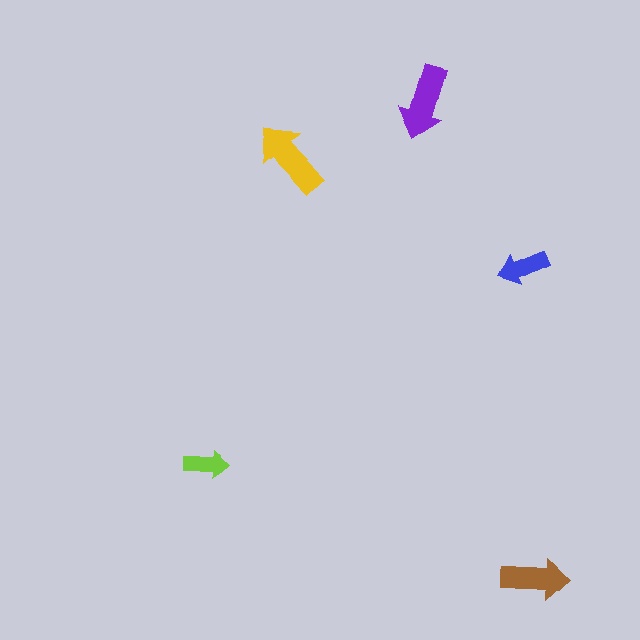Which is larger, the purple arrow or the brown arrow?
The purple one.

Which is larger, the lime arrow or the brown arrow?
The brown one.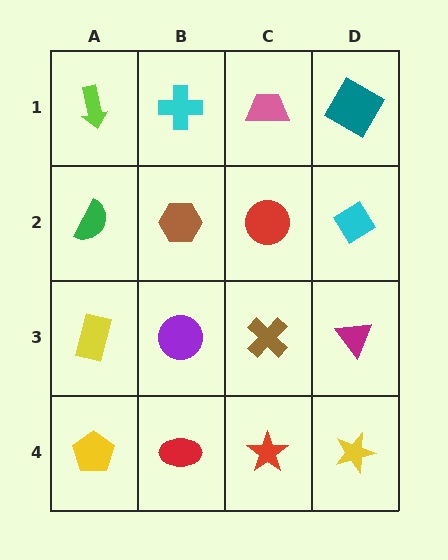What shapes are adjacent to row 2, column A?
A lime arrow (row 1, column A), a yellow rectangle (row 3, column A), a brown hexagon (row 2, column B).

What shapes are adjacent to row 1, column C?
A red circle (row 2, column C), a cyan cross (row 1, column B), a teal diamond (row 1, column D).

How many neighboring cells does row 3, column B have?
4.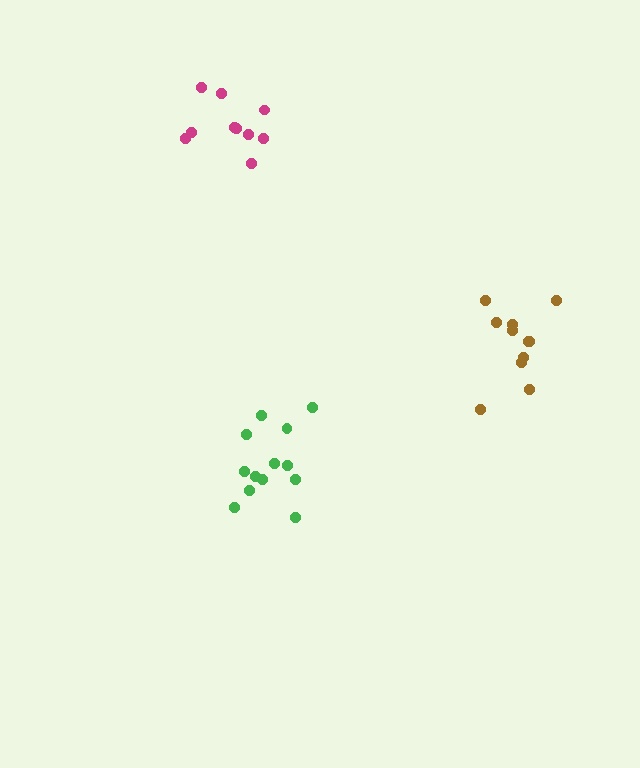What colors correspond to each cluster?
The clusters are colored: brown, magenta, green.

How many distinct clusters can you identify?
There are 3 distinct clusters.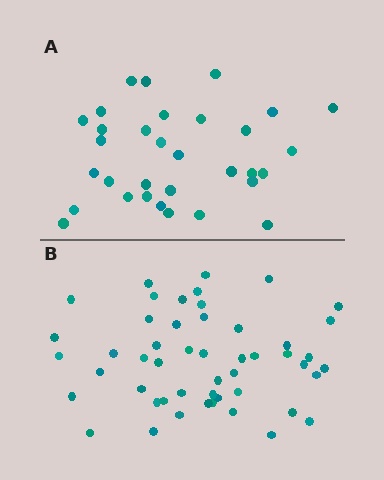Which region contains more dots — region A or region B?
Region B (the bottom region) has more dots.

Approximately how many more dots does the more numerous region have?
Region B has approximately 20 more dots than region A.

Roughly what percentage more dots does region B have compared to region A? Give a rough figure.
About 55% more.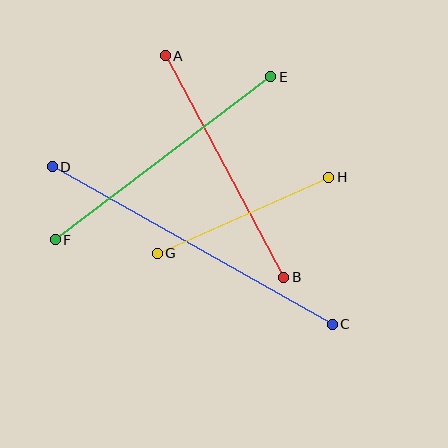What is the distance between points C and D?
The distance is approximately 321 pixels.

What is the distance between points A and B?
The distance is approximately 251 pixels.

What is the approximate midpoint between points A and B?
The midpoint is at approximately (225, 167) pixels.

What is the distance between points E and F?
The distance is approximately 270 pixels.